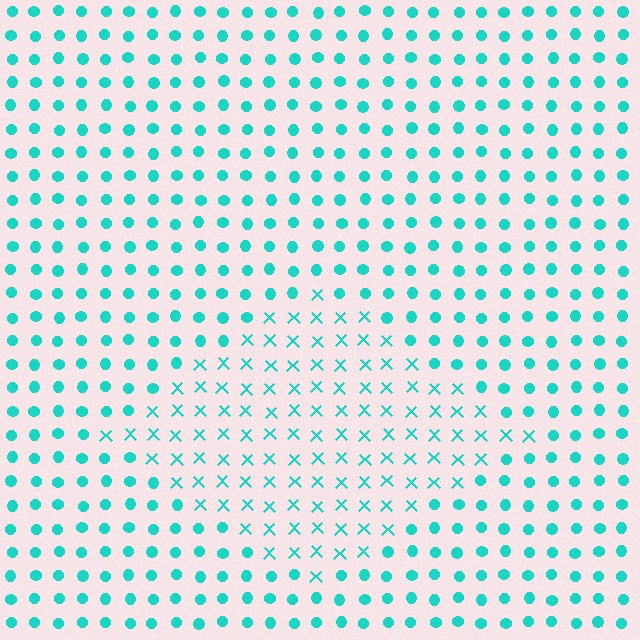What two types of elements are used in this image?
The image uses X marks inside the diamond region and circles outside it.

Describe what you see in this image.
The image is filled with small cyan elements arranged in a uniform grid. A diamond-shaped region contains X marks, while the surrounding area contains circles. The boundary is defined purely by the change in element shape.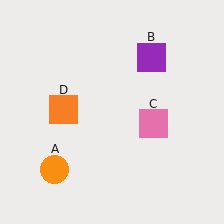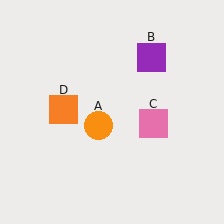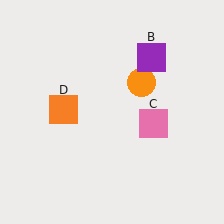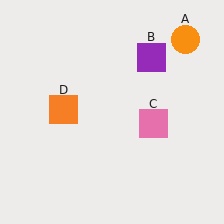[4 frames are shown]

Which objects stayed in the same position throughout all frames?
Purple square (object B) and pink square (object C) and orange square (object D) remained stationary.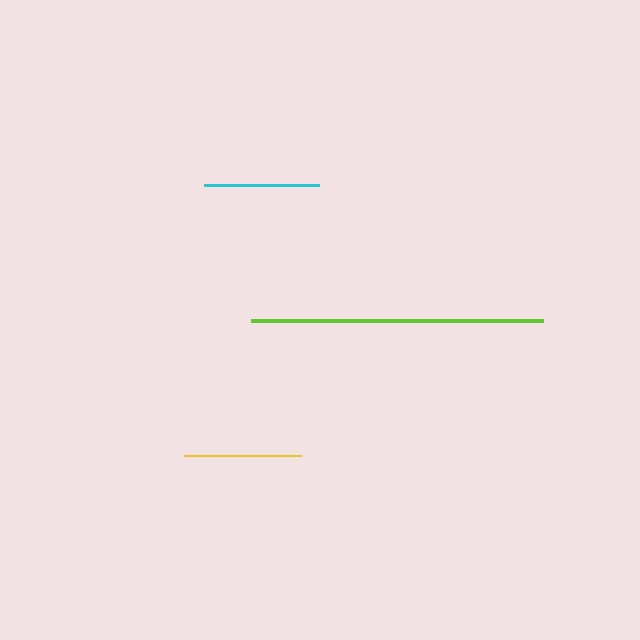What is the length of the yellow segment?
The yellow segment is approximately 117 pixels long.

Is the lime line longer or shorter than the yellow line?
The lime line is longer than the yellow line.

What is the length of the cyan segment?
The cyan segment is approximately 116 pixels long.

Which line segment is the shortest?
The cyan line is the shortest at approximately 116 pixels.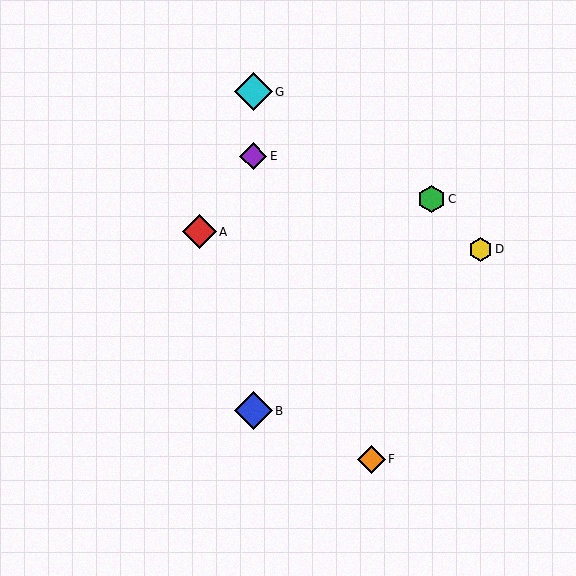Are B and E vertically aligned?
Yes, both are at x≈253.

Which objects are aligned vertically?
Objects B, E, G are aligned vertically.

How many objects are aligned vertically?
3 objects (B, E, G) are aligned vertically.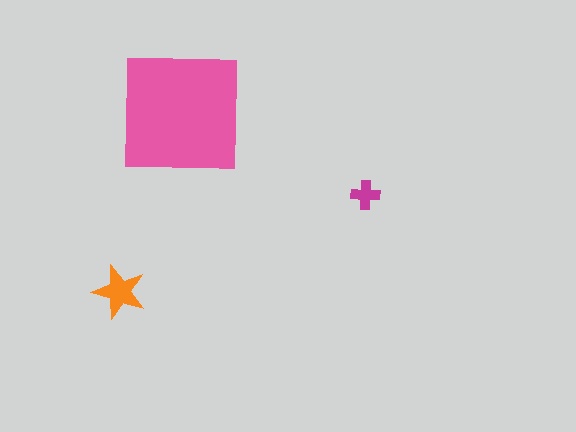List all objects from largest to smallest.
The pink square, the orange star, the magenta cross.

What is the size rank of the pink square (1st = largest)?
1st.